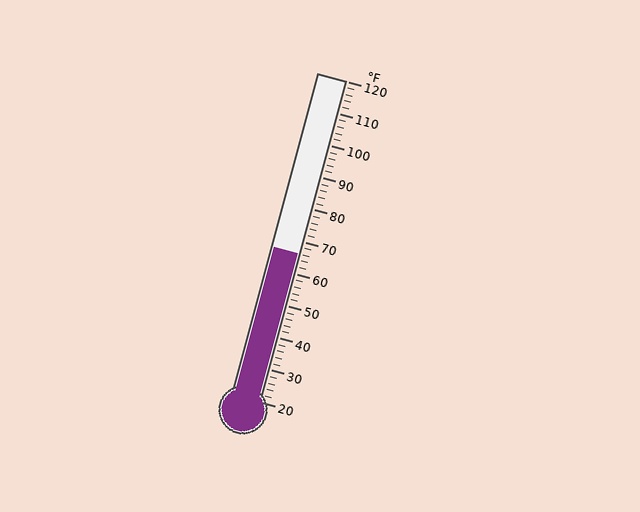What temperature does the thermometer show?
The thermometer shows approximately 66°F.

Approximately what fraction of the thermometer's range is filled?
The thermometer is filled to approximately 45% of its range.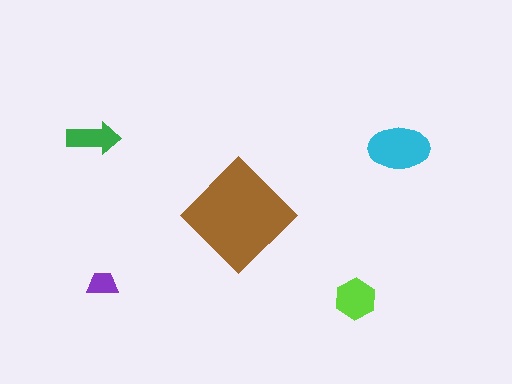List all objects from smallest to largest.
The purple trapezoid, the green arrow, the lime hexagon, the cyan ellipse, the brown diamond.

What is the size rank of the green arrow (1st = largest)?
4th.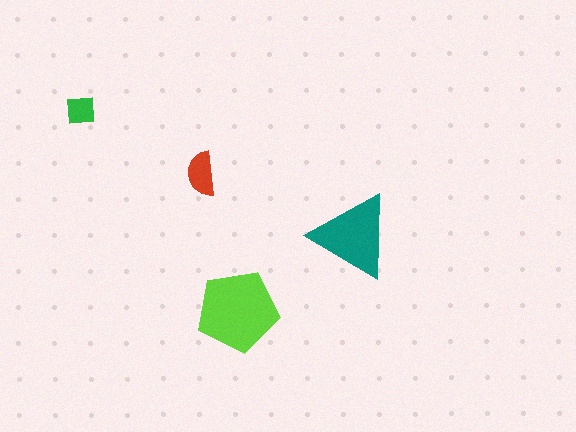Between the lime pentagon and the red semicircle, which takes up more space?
The lime pentagon.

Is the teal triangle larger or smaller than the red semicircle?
Larger.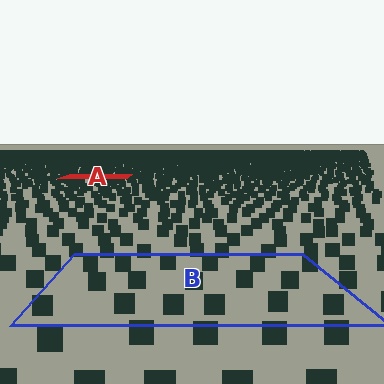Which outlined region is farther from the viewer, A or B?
Region A is farther from the viewer — the texture elements inside it appear smaller and more densely packed.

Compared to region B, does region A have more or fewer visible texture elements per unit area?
Region A has more texture elements per unit area — they are packed more densely because it is farther away.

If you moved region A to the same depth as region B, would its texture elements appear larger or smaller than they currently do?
They would appear larger. At a closer depth, the same texture elements are projected at a bigger on-screen size.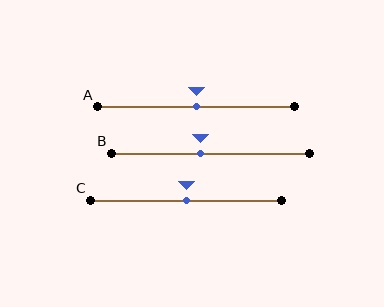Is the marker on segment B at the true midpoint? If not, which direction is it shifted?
No, the marker on segment B is shifted to the left by about 5% of the segment length.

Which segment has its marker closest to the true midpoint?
Segment A has its marker closest to the true midpoint.